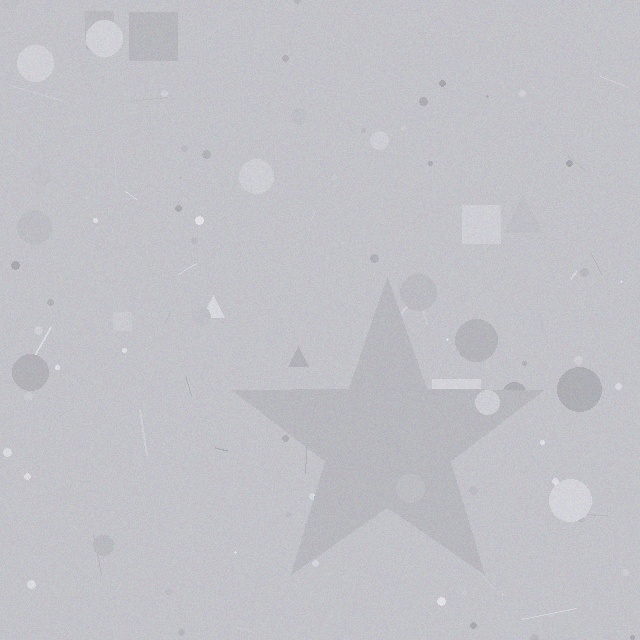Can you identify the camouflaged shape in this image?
The camouflaged shape is a star.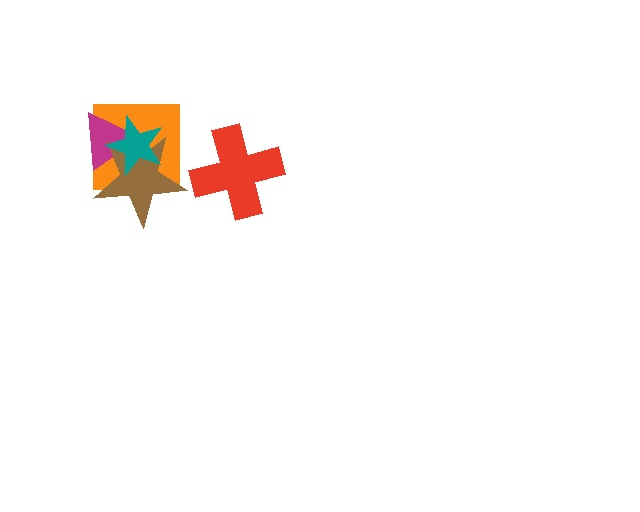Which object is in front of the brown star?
The teal star is in front of the brown star.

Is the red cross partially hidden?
No, no other shape covers it.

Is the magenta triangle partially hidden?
Yes, it is partially covered by another shape.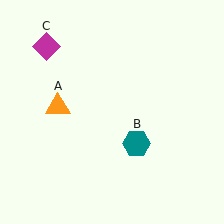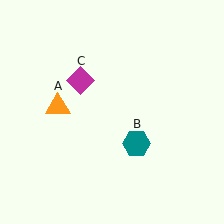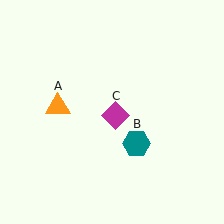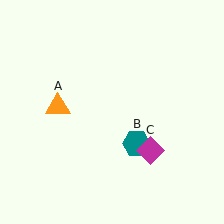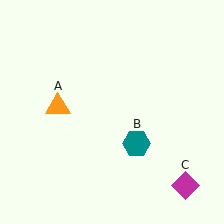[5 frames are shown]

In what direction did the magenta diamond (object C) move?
The magenta diamond (object C) moved down and to the right.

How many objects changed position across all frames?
1 object changed position: magenta diamond (object C).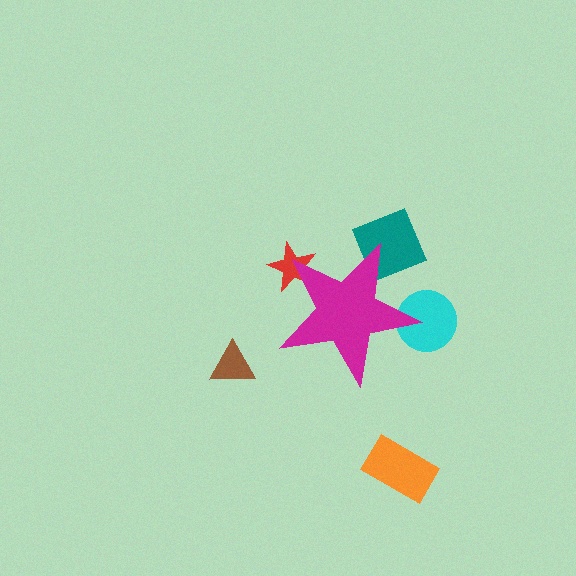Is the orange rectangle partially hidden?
No, the orange rectangle is fully visible.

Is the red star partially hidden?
Yes, the red star is partially hidden behind the magenta star.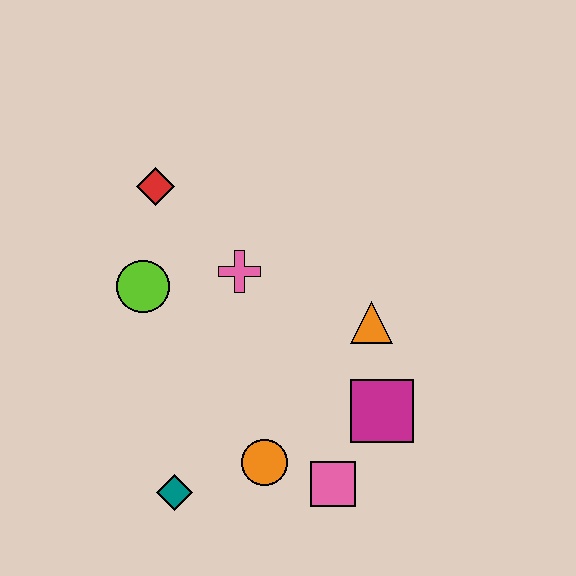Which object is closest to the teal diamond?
The orange circle is closest to the teal diamond.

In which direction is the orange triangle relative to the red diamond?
The orange triangle is to the right of the red diamond.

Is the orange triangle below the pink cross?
Yes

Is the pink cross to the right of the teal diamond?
Yes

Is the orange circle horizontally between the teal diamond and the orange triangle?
Yes